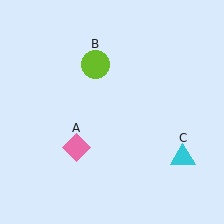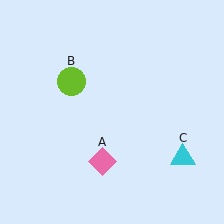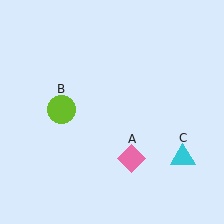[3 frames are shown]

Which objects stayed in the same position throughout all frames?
Cyan triangle (object C) remained stationary.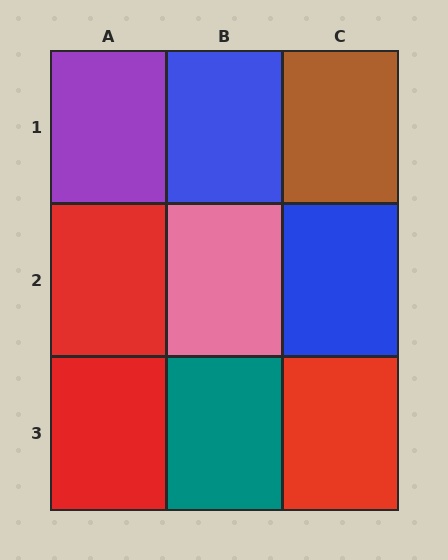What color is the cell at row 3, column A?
Red.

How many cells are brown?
1 cell is brown.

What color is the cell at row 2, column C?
Blue.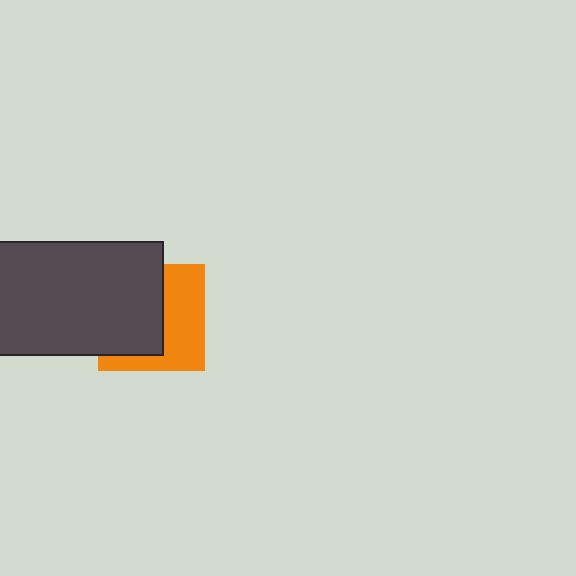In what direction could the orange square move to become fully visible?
The orange square could move right. That would shift it out from behind the dark gray rectangle entirely.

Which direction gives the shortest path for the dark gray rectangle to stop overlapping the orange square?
Moving left gives the shortest separation.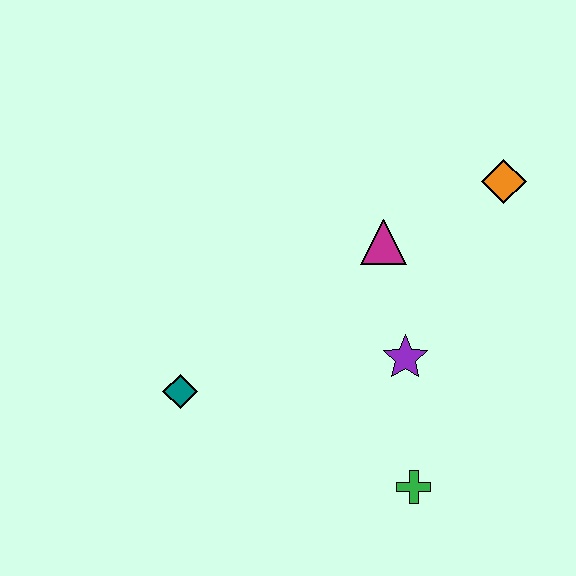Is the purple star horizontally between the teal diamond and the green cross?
Yes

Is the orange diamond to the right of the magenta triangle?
Yes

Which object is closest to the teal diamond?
The purple star is closest to the teal diamond.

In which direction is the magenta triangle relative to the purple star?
The magenta triangle is above the purple star.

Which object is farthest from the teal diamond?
The orange diamond is farthest from the teal diamond.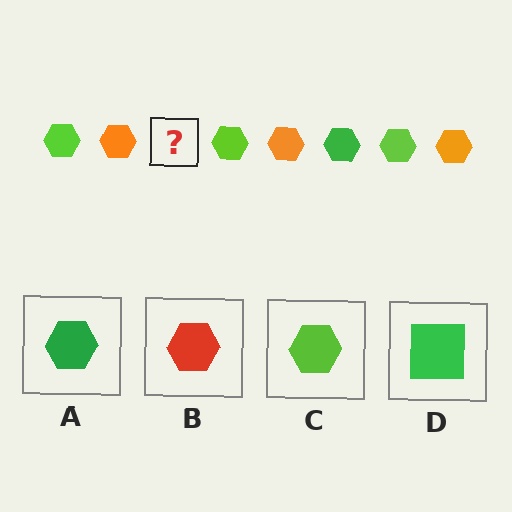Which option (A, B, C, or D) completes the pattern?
A.